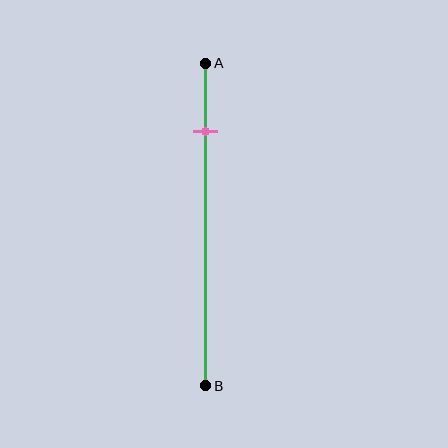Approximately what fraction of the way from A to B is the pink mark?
The pink mark is approximately 20% of the way from A to B.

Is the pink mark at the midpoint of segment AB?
No, the mark is at about 20% from A, not at the 50% midpoint.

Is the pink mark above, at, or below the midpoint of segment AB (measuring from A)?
The pink mark is above the midpoint of segment AB.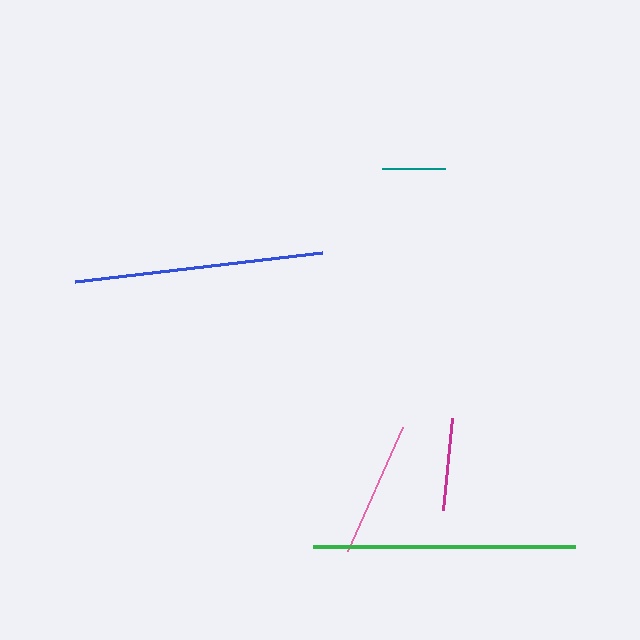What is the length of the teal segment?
The teal segment is approximately 63 pixels long.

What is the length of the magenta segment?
The magenta segment is approximately 92 pixels long.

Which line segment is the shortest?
The teal line is the shortest at approximately 63 pixels.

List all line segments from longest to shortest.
From longest to shortest: green, blue, pink, magenta, teal.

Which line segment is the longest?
The green line is the longest at approximately 262 pixels.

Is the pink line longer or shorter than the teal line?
The pink line is longer than the teal line.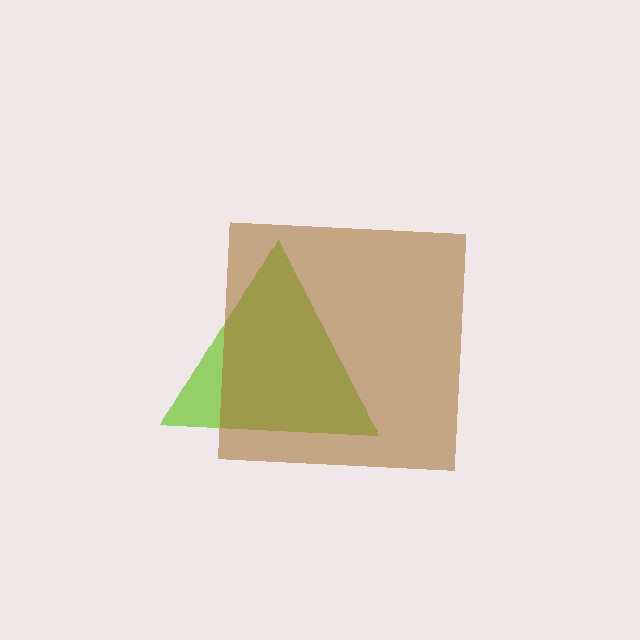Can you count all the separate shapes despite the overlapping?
Yes, there are 2 separate shapes.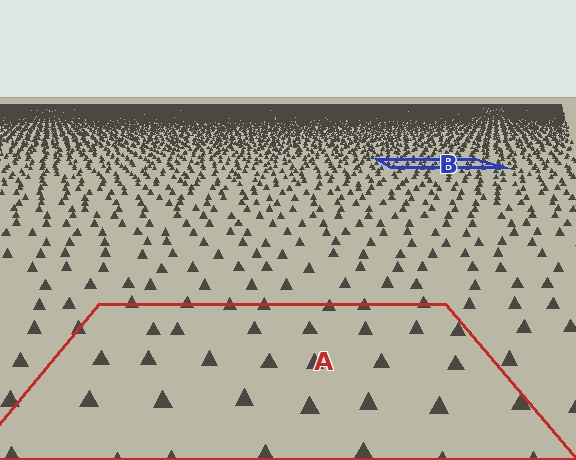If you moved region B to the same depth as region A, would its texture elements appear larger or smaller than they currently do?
They would appear larger. At a closer depth, the same texture elements are projected at a bigger on-screen size.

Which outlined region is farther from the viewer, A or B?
Region B is farther from the viewer — the texture elements inside it appear smaller and more densely packed.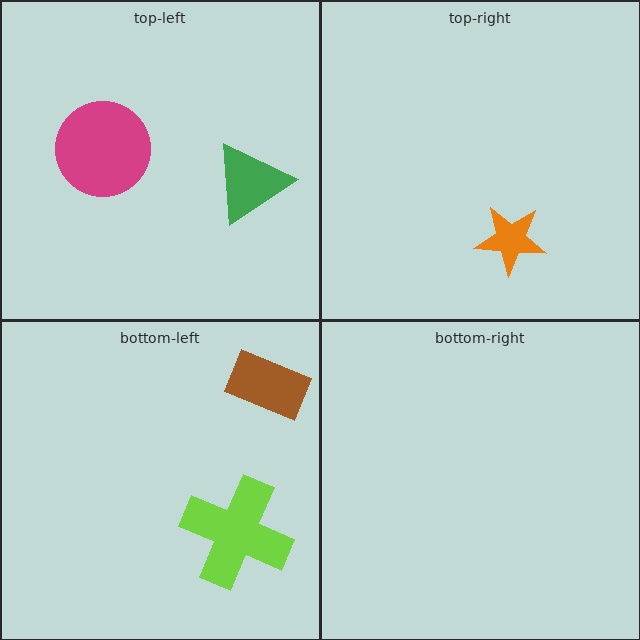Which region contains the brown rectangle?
The bottom-left region.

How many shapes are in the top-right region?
1.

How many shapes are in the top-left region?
2.